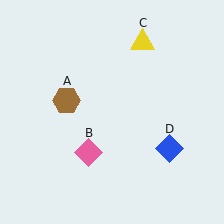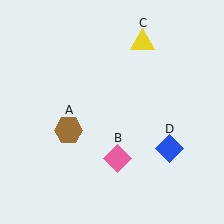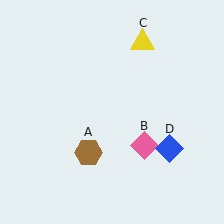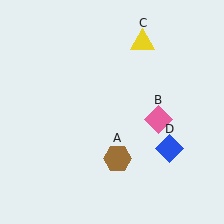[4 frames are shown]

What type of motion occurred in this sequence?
The brown hexagon (object A), pink diamond (object B) rotated counterclockwise around the center of the scene.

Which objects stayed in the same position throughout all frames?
Yellow triangle (object C) and blue diamond (object D) remained stationary.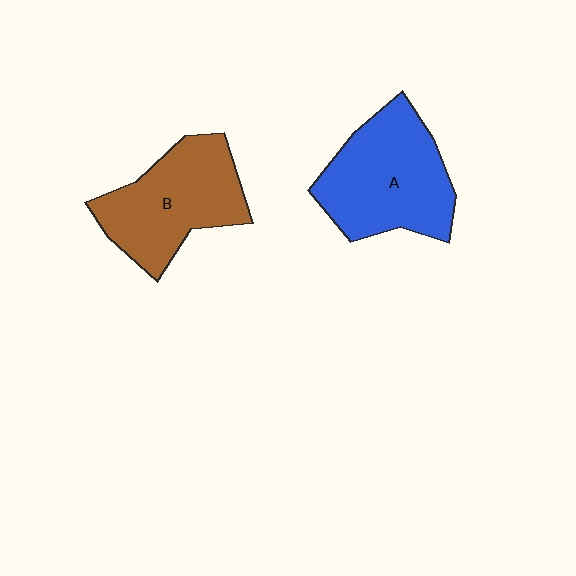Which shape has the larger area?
Shape A (blue).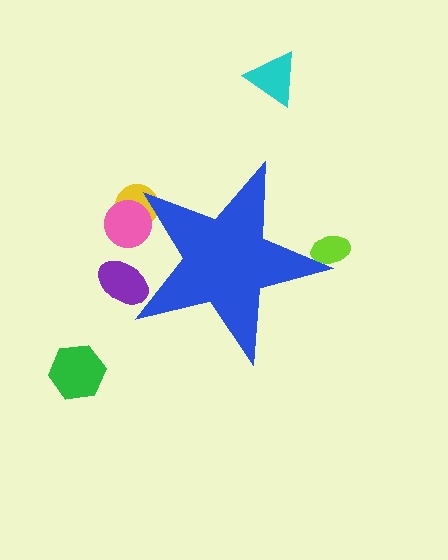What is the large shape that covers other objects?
A blue star.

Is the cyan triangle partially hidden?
No, the cyan triangle is fully visible.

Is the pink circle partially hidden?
Yes, the pink circle is partially hidden behind the blue star.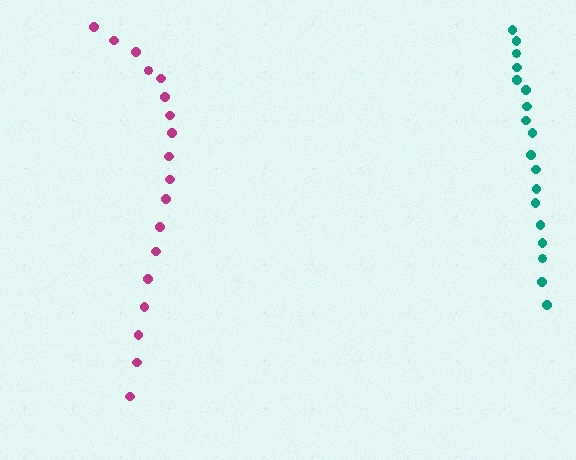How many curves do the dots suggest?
There are 2 distinct paths.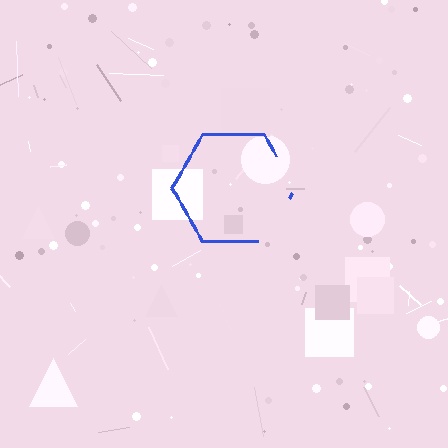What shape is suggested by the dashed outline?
The dashed outline suggests a hexagon.